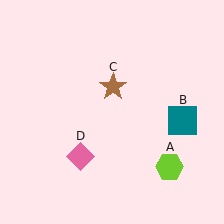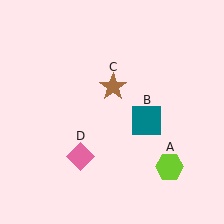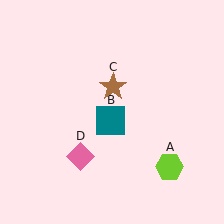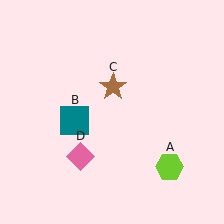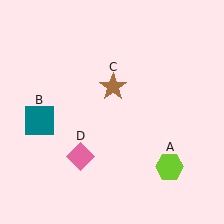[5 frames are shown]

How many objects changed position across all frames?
1 object changed position: teal square (object B).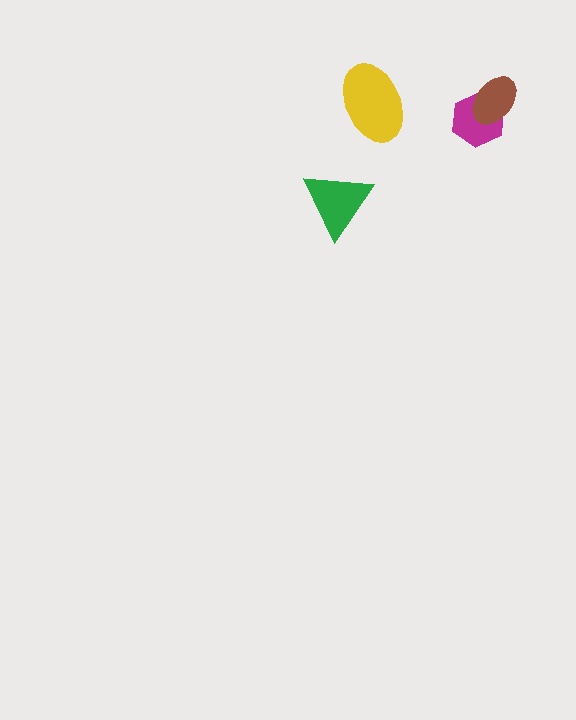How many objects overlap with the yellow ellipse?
0 objects overlap with the yellow ellipse.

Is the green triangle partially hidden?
No, no other shape covers it.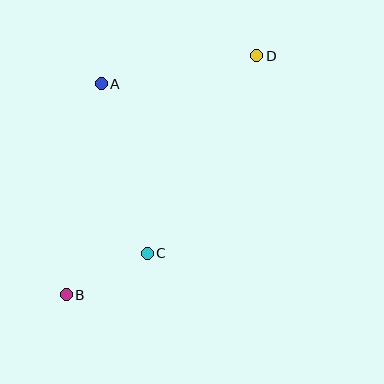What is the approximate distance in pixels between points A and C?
The distance between A and C is approximately 176 pixels.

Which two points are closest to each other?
Points B and C are closest to each other.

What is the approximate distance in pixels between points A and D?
The distance between A and D is approximately 158 pixels.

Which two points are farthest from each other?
Points B and D are farthest from each other.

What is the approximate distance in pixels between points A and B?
The distance between A and B is approximately 214 pixels.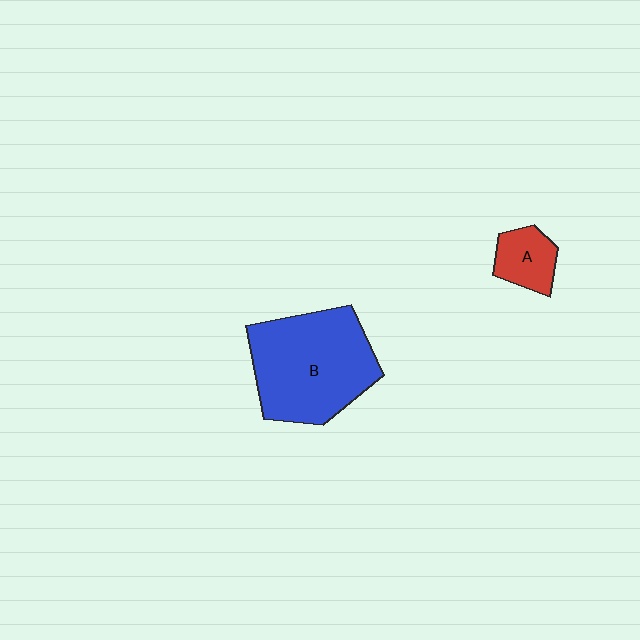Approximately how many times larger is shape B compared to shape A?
Approximately 3.5 times.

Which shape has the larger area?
Shape B (blue).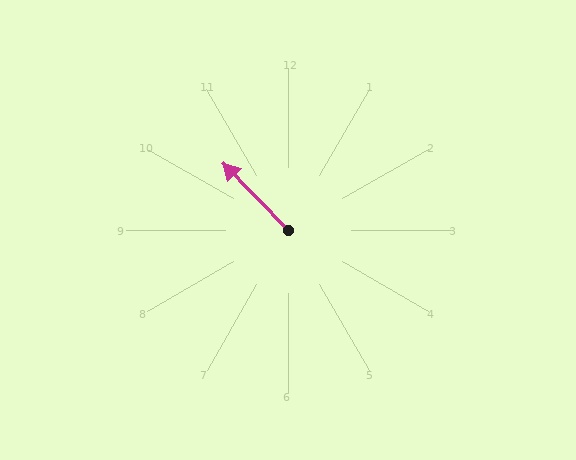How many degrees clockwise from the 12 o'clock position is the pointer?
Approximately 316 degrees.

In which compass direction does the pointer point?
Northwest.